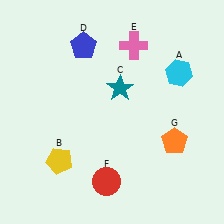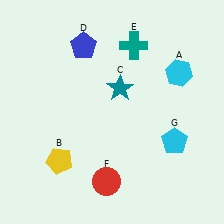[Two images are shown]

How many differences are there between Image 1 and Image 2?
There are 2 differences between the two images.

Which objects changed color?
E changed from pink to teal. G changed from orange to cyan.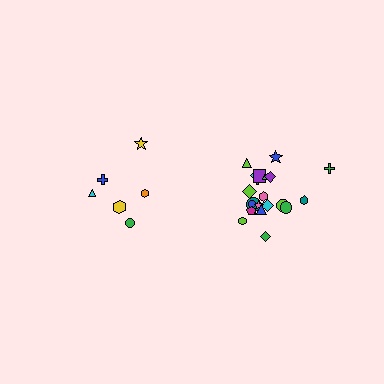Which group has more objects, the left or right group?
The right group.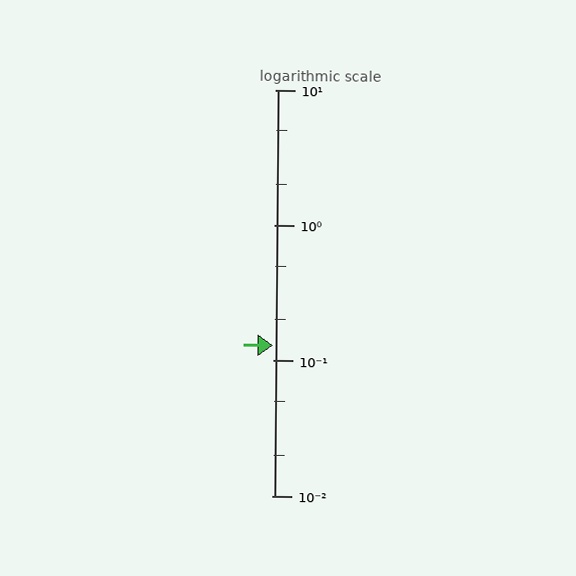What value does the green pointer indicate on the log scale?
The pointer indicates approximately 0.13.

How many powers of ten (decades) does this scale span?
The scale spans 3 decades, from 0.01 to 10.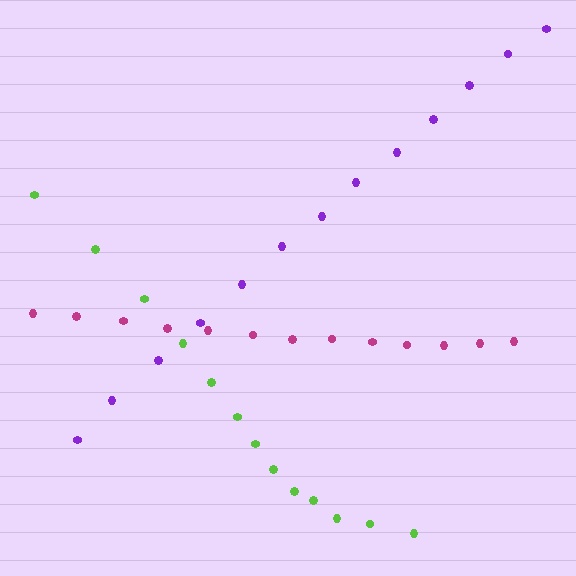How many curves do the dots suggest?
There are 3 distinct paths.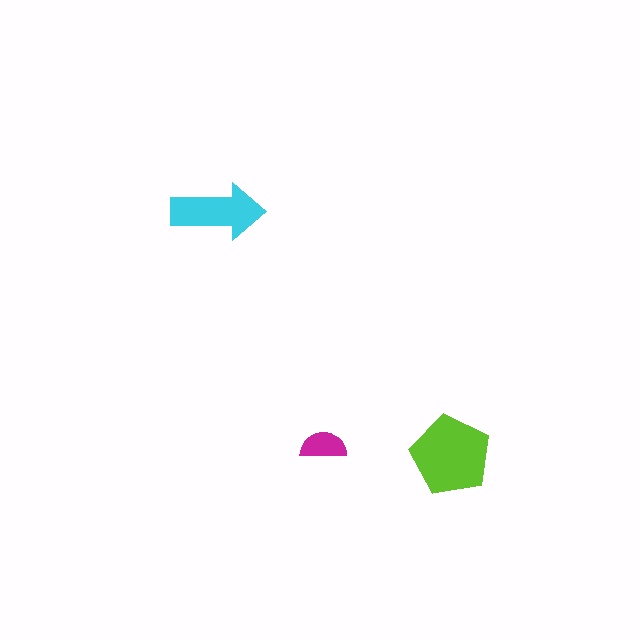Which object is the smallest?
The magenta semicircle.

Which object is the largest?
The lime pentagon.